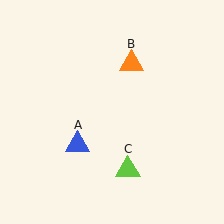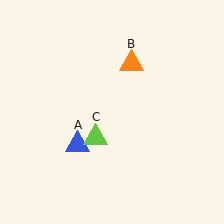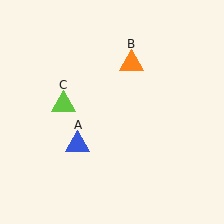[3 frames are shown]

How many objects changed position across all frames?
1 object changed position: lime triangle (object C).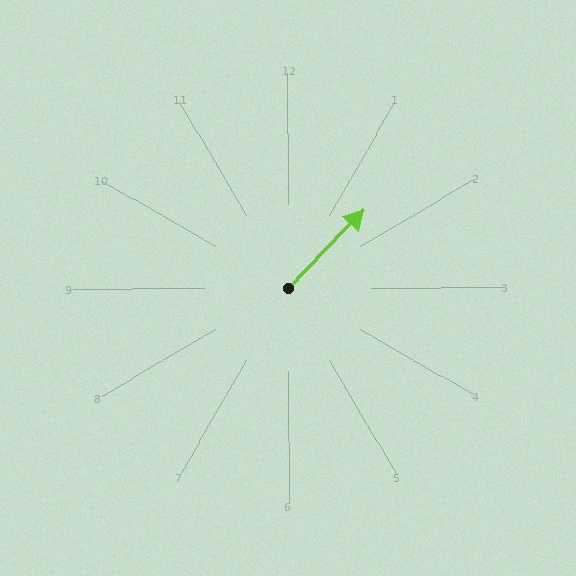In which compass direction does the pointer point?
Northeast.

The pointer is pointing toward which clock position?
Roughly 1 o'clock.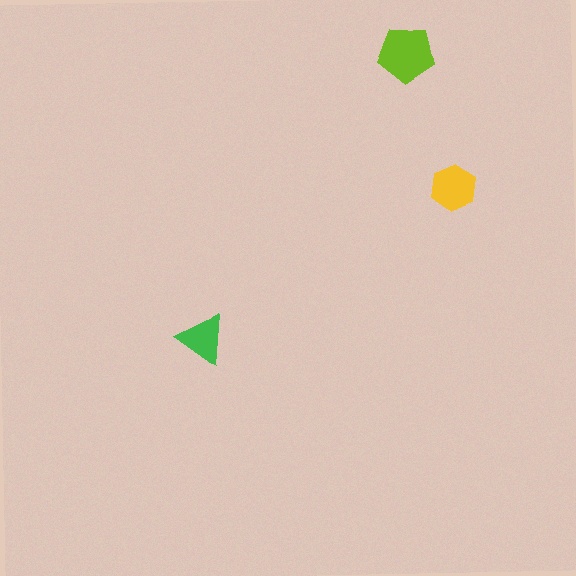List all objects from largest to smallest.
The lime pentagon, the yellow hexagon, the green triangle.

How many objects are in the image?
There are 3 objects in the image.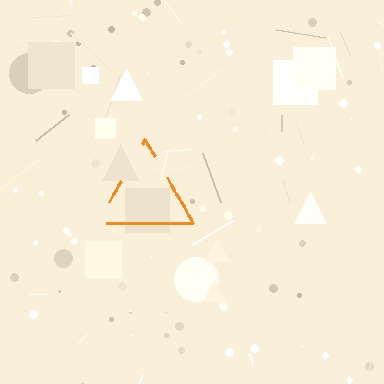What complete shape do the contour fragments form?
The contour fragments form a triangle.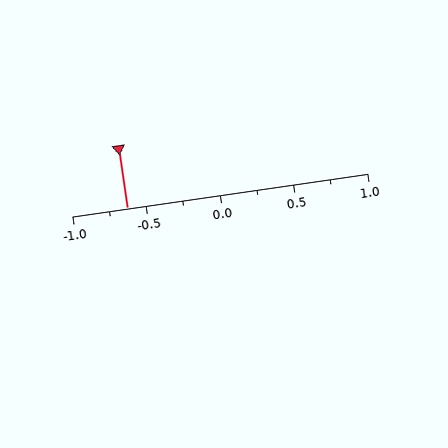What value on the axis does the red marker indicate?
The marker indicates approximately -0.62.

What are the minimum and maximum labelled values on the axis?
The axis runs from -1.0 to 1.0.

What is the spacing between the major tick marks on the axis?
The major ticks are spaced 0.5 apart.